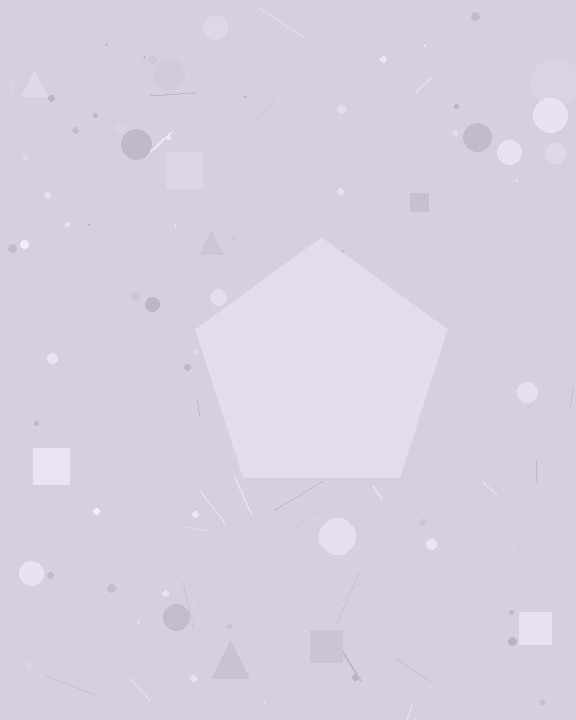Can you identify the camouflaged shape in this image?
The camouflaged shape is a pentagon.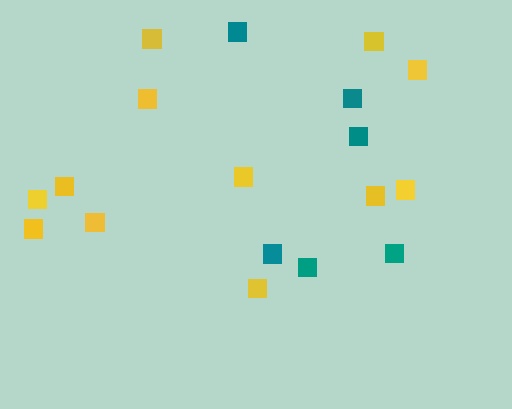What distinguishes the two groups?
There are 2 groups: one group of teal squares (6) and one group of yellow squares (12).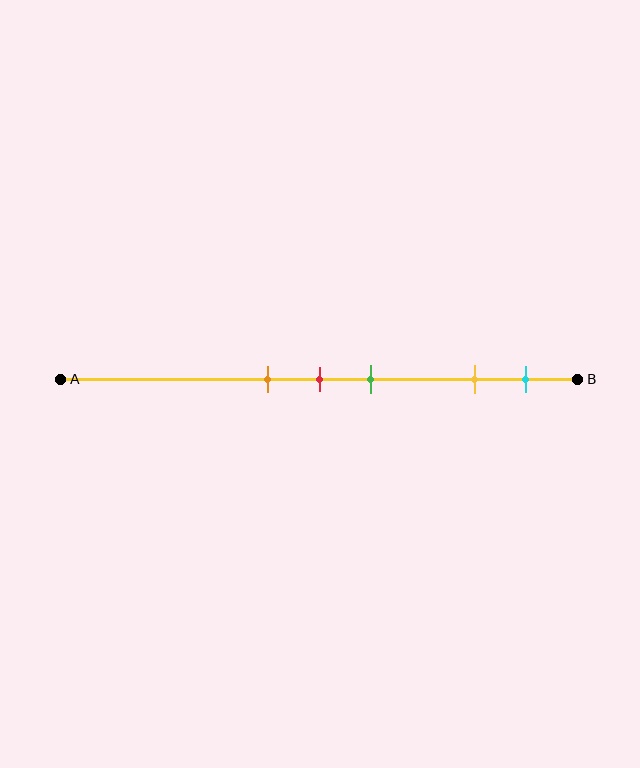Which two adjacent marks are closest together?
The orange and red marks are the closest adjacent pair.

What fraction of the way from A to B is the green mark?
The green mark is approximately 60% (0.6) of the way from A to B.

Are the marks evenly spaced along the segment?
No, the marks are not evenly spaced.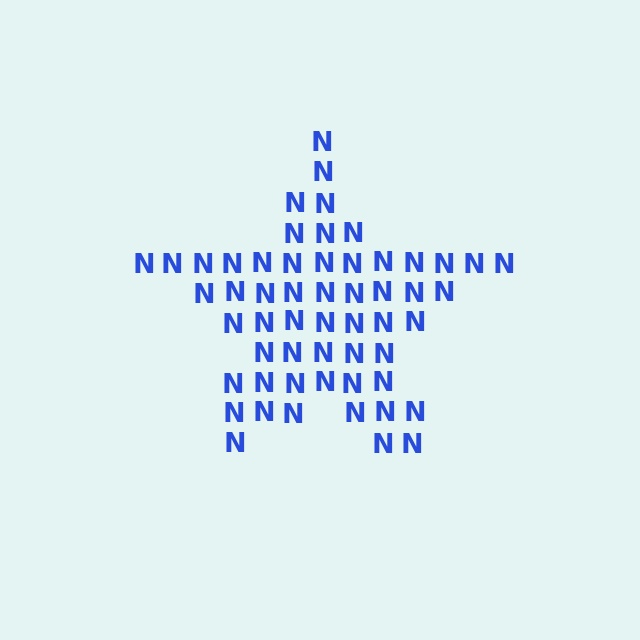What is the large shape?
The large shape is a star.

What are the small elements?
The small elements are letter N's.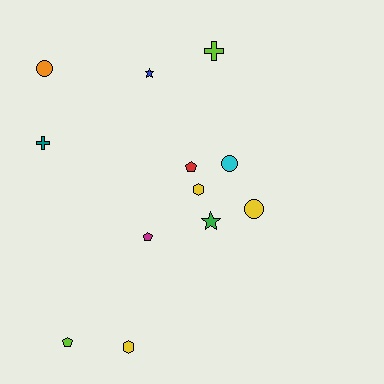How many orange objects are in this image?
There is 1 orange object.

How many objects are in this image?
There are 12 objects.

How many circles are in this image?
There are 3 circles.